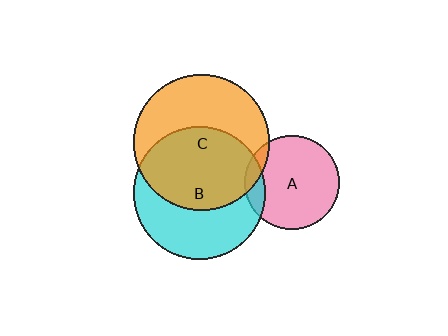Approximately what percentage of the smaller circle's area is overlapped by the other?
Approximately 55%.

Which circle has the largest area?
Circle C (orange).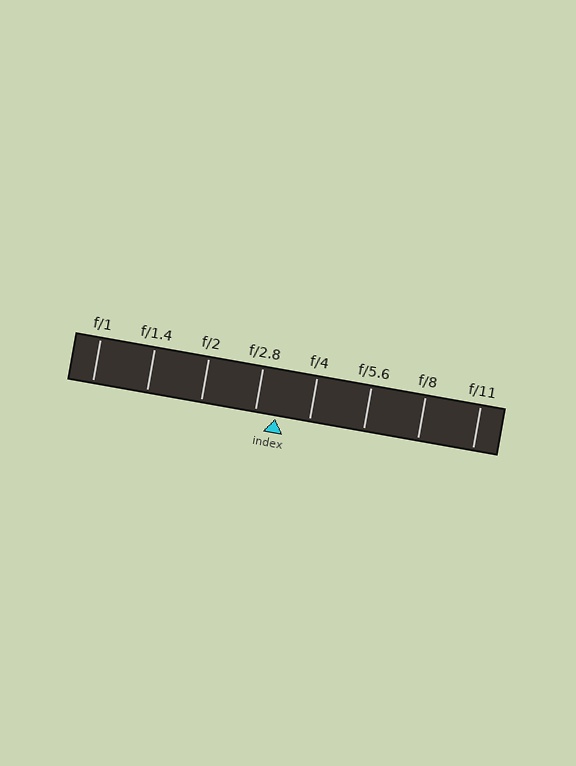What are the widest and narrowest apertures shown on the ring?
The widest aperture shown is f/1 and the narrowest is f/11.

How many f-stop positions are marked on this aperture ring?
There are 8 f-stop positions marked.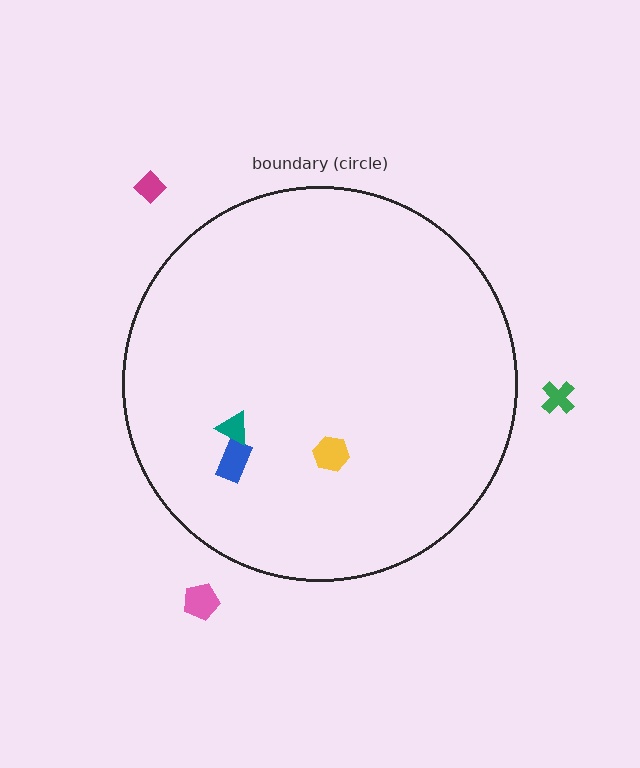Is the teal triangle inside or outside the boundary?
Inside.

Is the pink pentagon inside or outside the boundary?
Outside.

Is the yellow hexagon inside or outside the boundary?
Inside.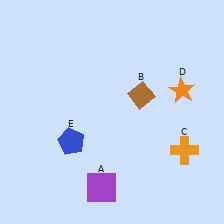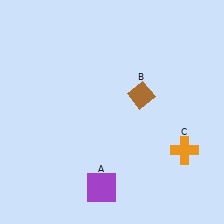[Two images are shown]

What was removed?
The orange star (D), the blue pentagon (E) were removed in Image 2.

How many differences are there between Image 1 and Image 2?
There are 2 differences between the two images.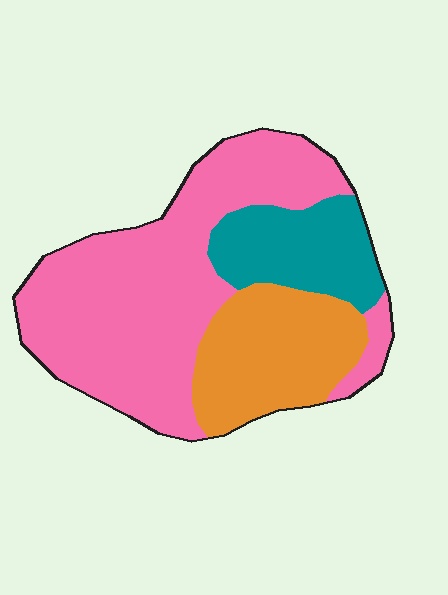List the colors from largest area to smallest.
From largest to smallest: pink, orange, teal.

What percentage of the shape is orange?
Orange covers around 25% of the shape.